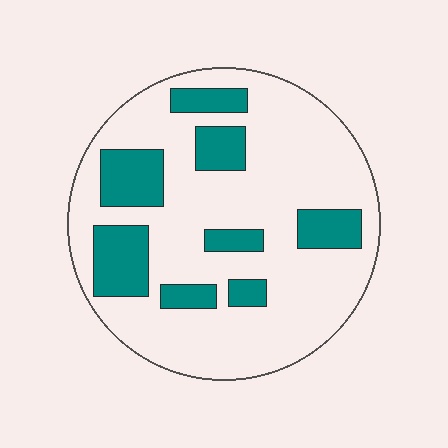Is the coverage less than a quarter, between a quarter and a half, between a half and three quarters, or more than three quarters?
Less than a quarter.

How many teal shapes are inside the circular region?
8.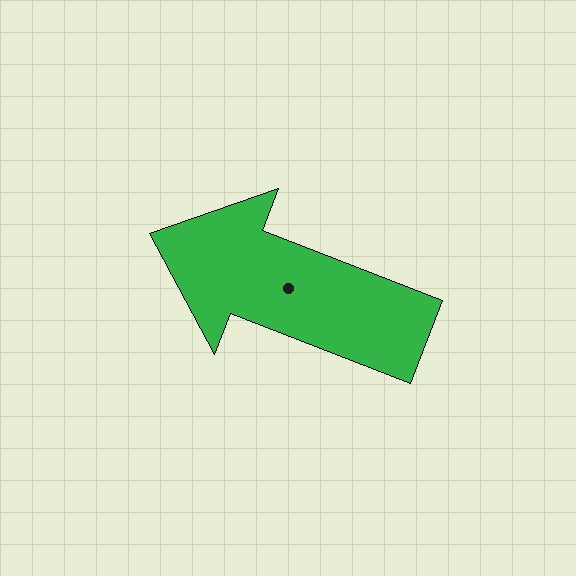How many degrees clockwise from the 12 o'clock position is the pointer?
Approximately 291 degrees.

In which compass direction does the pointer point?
West.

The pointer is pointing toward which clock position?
Roughly 10 o'clock.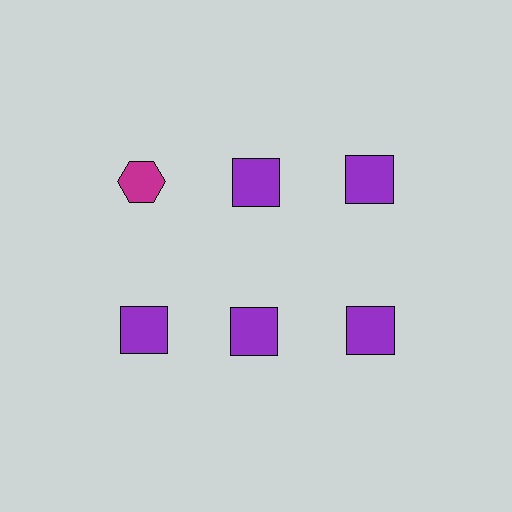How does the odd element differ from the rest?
It differs in both color (magenta instead of purple) and shape (hexagon instead of square).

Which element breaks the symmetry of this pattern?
The magenta hexagon in the top row, leftmost column breaks the symmetry. All other shapes are purple squares.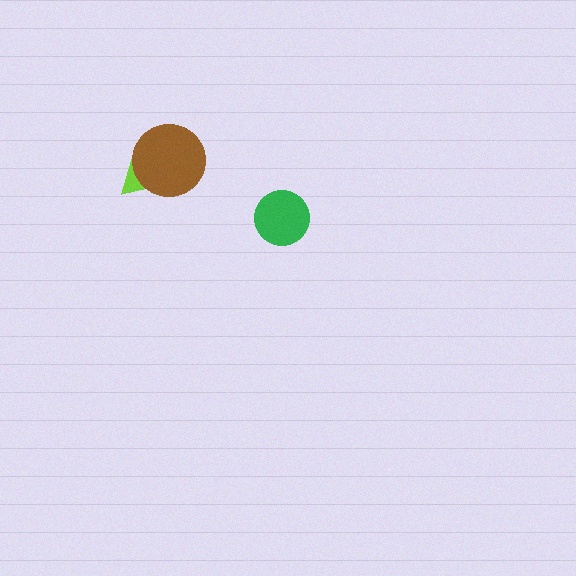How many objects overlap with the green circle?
0 objects overlap with the green circle.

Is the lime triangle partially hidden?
Yes, it is partially covered by another shape.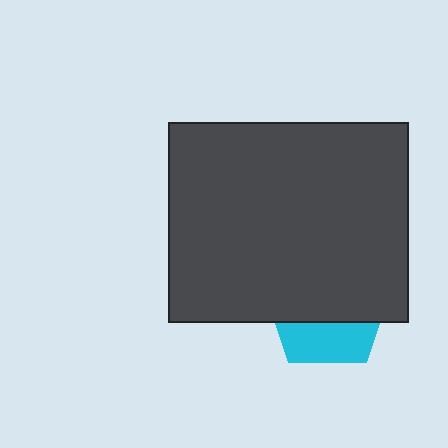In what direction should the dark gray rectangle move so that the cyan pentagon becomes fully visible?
The dark gray rectangle should move up. That is the shortest direction to clear the overlap and leave the cyan pentagon fully visible.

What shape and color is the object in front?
The object in front is a dark gray rectangle.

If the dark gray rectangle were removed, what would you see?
You would see the complete cyan pentagon.